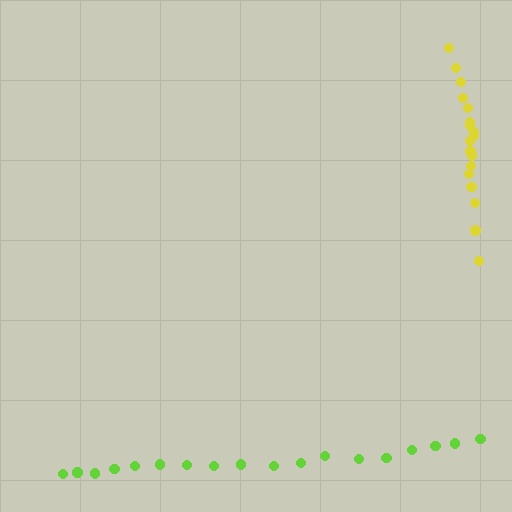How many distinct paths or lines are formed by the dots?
There are 2 distinct paths.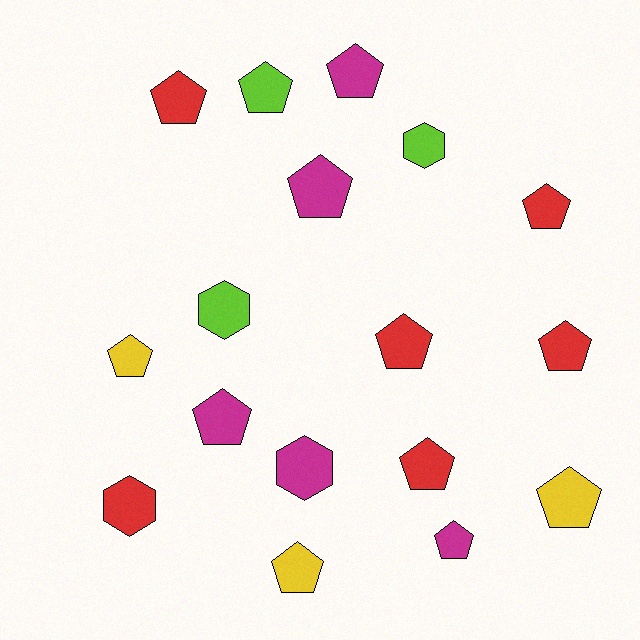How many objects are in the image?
There are 17 objects.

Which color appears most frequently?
Red, with 6 objects.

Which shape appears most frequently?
Pentagon, with 13 objects.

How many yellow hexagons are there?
There are no yellow hexagons.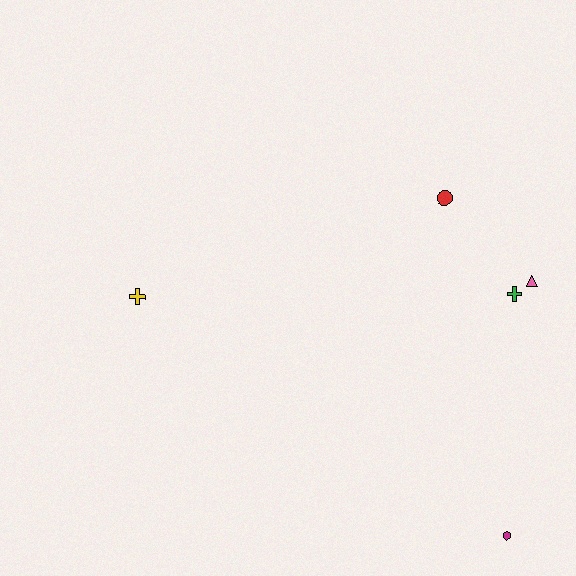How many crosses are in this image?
There are 2 crosses.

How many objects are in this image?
There are 5 objects.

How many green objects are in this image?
There is 1 green object.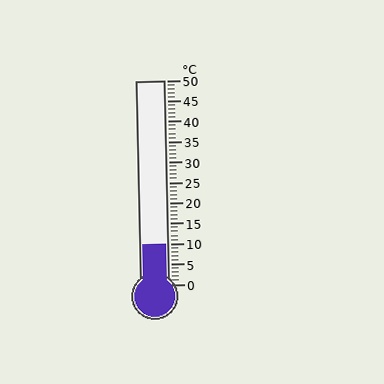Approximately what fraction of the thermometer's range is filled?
The thermometer is filled to approximately 20% of its range.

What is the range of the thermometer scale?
The thermometer scale ranges from 0°C to 50°C.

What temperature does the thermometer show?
The thermometer shows approximately 10°C.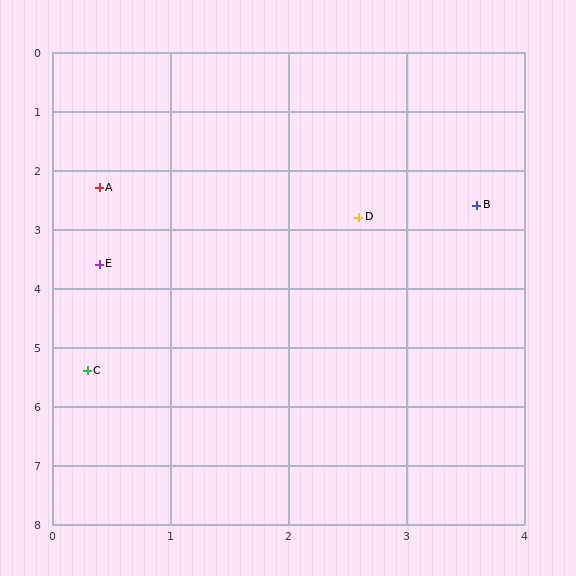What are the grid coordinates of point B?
Point B is at approximately (3.6, 2.6).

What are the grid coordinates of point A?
Point A is at approximately (0.4, 2.3).